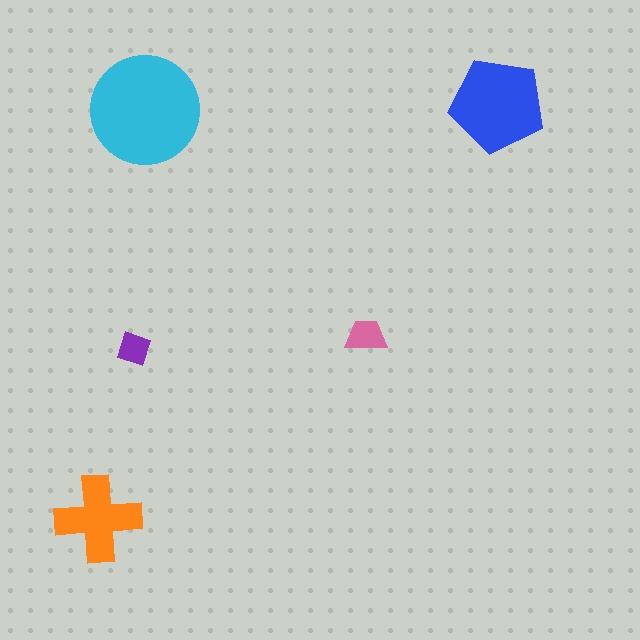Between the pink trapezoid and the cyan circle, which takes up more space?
The cyan circle.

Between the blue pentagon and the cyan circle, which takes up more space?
The cyan circle.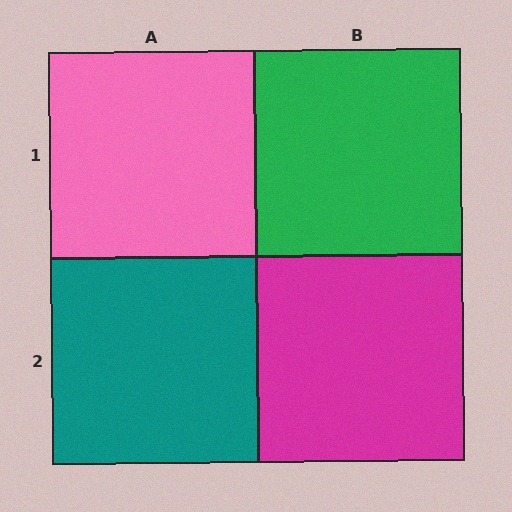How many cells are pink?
1 cell is pink.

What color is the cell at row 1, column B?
Green.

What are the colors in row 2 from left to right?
Teal, magenta.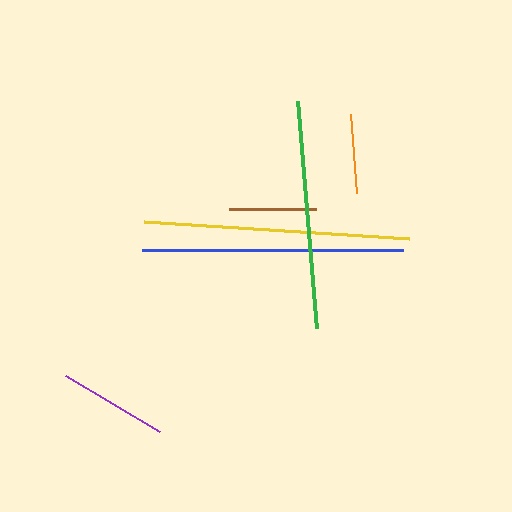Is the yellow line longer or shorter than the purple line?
The yellow line is longer than the purple line.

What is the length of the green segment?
The green segment is approximately 228 pixels long.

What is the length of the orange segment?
The orange segment is approximately 79 pixels long.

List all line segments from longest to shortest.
From longest to shortest: yellow, blue, green, purple, brown, orange.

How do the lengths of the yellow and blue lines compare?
The yellow and blue lines are approximately the same length.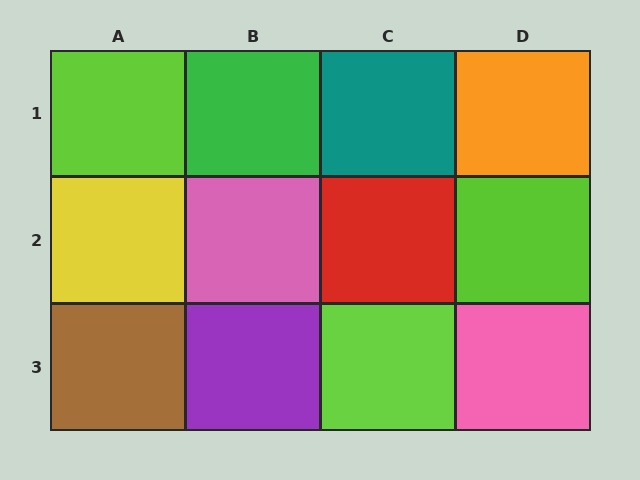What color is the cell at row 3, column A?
Brown.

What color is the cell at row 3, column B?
Purple.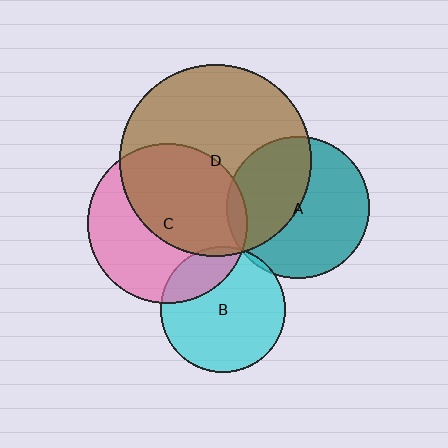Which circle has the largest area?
Circle D (brown).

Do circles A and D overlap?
Yes.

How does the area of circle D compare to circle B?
Approximately 2.4 times.